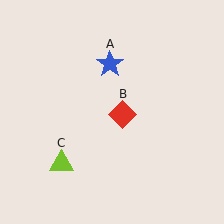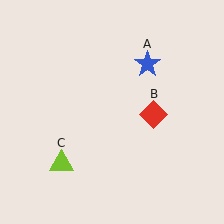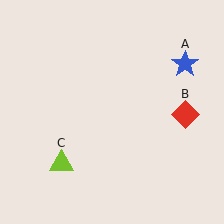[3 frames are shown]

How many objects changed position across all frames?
2 objects changed position: blue star (object A), red diamond (object B).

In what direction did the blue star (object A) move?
The blue star (object A) moved right.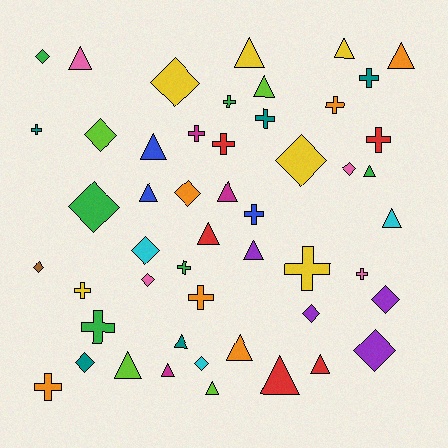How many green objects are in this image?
There are 6 green objects.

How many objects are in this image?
There are 50 objects.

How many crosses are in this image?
There are 16 crosses.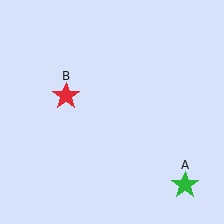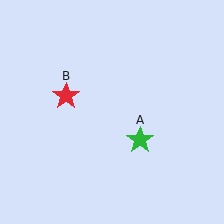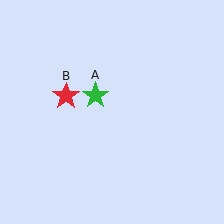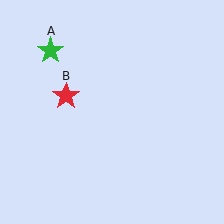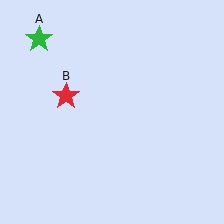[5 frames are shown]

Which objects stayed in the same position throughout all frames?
Red star (object B) remained stationary.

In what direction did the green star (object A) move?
The green star (object A) moved up and to the left.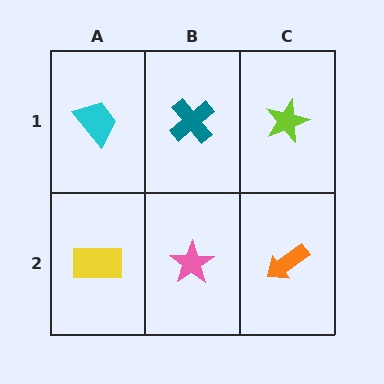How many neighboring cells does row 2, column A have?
2.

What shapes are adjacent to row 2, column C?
A lime star (row 1, column C), a pink star (row 2, column B).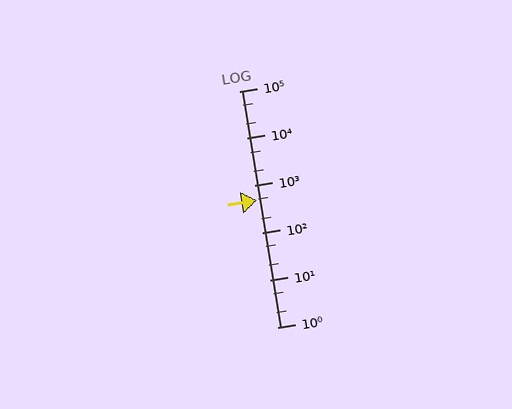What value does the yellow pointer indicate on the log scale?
The pointer indicates approximately 490.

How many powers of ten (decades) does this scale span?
The scale spans 5 decades, from 1 to 100000.